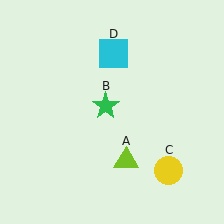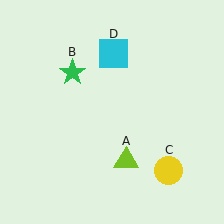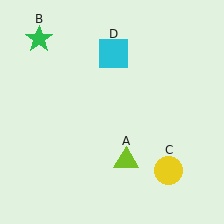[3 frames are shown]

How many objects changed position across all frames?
1 object changed position: green star (object B).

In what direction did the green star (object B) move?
The green star (object B) moved up and to the left.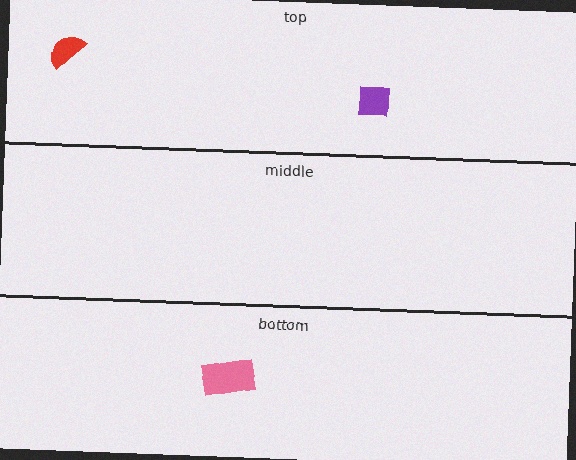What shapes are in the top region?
The purple square, the red semicircle.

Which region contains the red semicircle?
The top region.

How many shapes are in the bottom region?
1.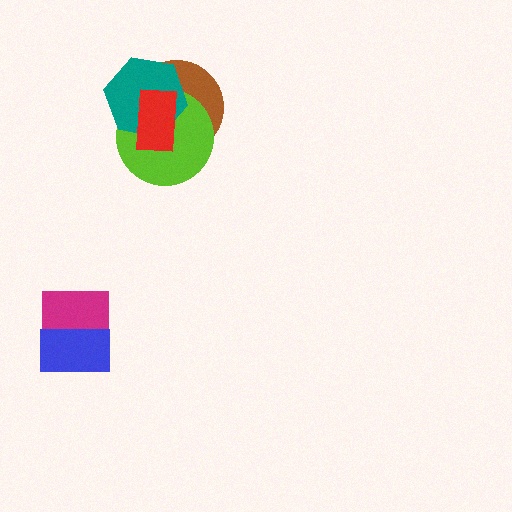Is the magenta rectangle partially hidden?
Yes, it is partially covered by another shape.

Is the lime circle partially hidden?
Yes, it is partially covered by another shape.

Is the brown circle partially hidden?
Yes, it is partially covered by another shape.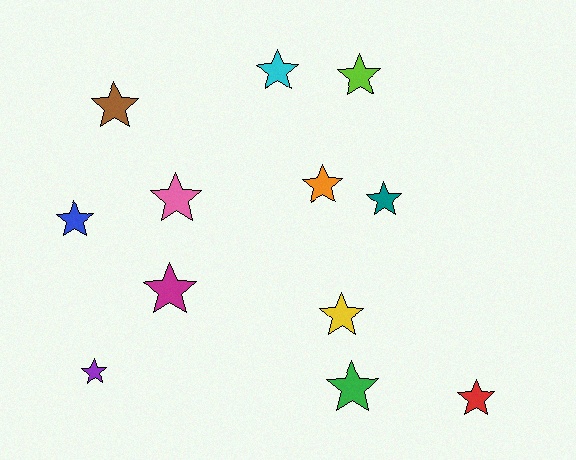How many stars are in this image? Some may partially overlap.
There are 12 stars.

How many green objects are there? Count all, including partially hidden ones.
There is 1 green object.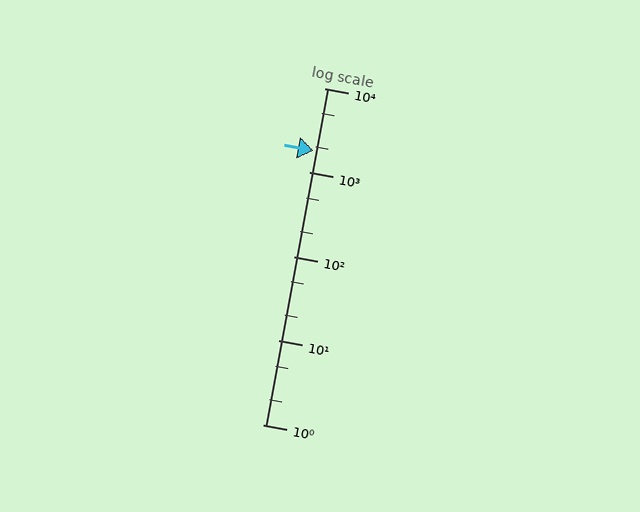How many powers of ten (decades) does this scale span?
The scale spans 4 decades, from 1 to 10000.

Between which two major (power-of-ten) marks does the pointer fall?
The pointer is between 1000 and 10000.